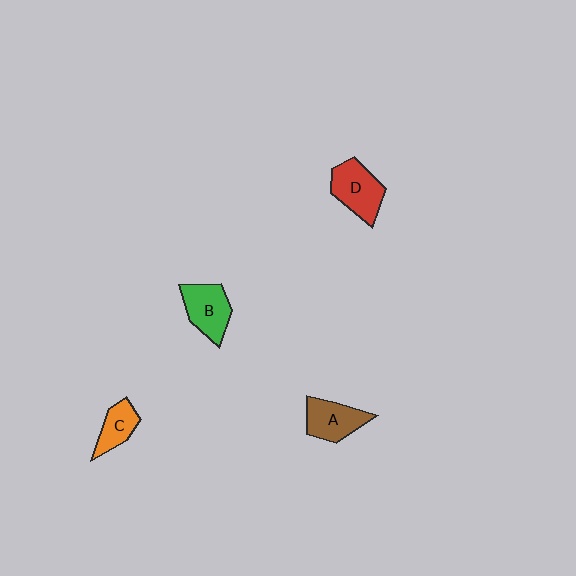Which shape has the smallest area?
Shape C (orange).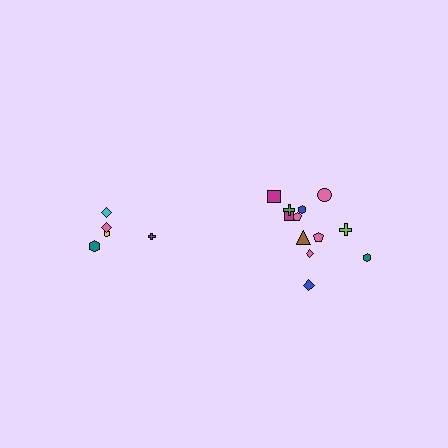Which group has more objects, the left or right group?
The right group.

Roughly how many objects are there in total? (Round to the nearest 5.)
Roughly 15 objects in total.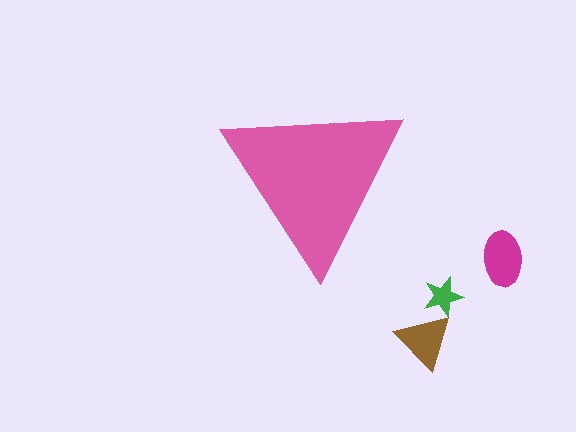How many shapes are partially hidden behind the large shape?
0 shapes are partially hidden.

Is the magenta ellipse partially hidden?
No, the magenta ellipse is fully visible.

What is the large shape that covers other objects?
A pink triangle.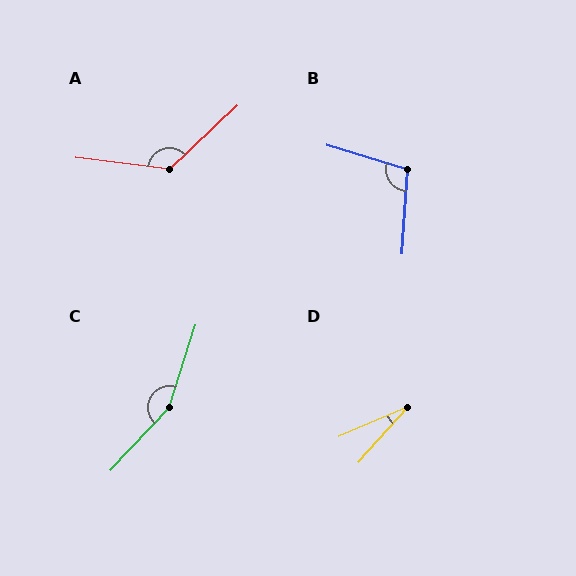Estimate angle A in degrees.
Approximately 130 degrees.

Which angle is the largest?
C, at approximately 155 degrees.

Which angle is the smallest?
D, at approximately 25 degrees.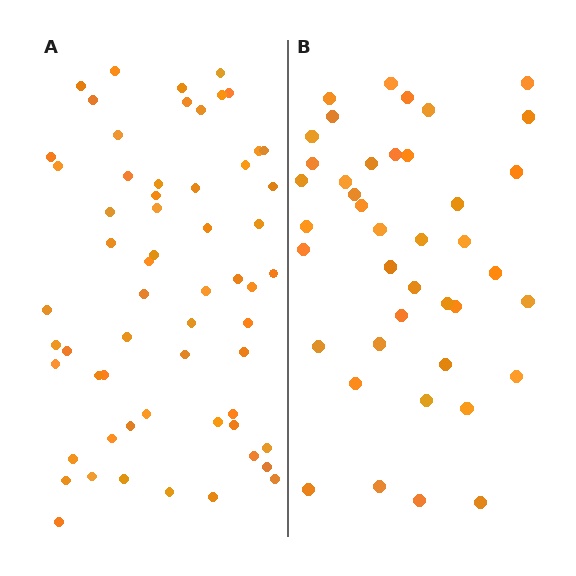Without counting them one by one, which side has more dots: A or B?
Region A (the left region) has more dots.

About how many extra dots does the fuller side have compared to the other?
Region A has approximately 20 more dots than region B.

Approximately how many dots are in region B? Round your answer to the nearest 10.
About 40 dots. (The exact count is 41, which rounds to 40.)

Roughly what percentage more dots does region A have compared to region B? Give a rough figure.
About 45% more.